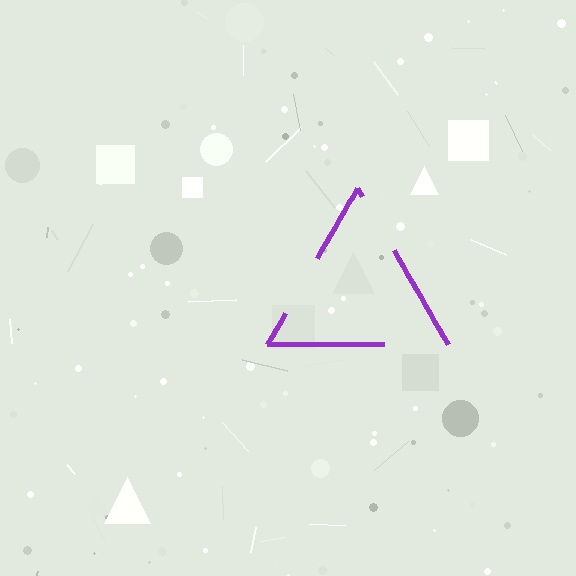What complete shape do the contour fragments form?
The contour fragments form a triangle.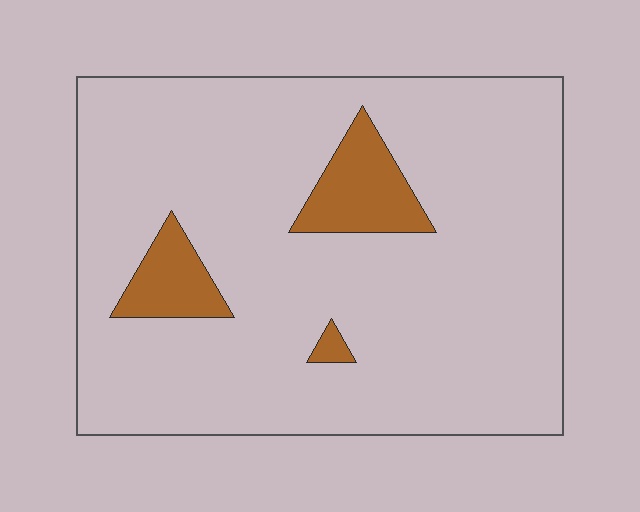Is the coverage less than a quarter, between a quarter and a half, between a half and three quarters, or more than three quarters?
Less than a quarter.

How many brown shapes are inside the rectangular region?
3.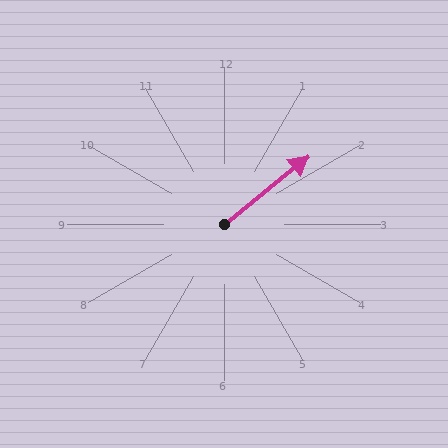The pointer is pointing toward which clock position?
Roughly 2 o'clock.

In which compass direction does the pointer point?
Northeast.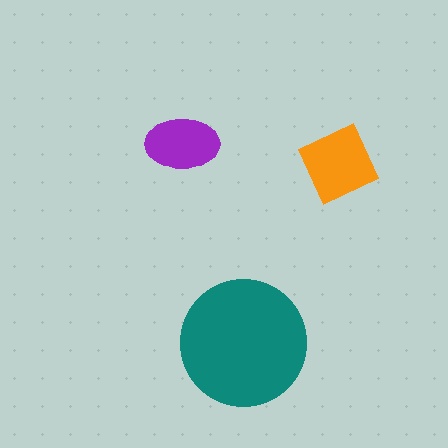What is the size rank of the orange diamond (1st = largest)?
2nd.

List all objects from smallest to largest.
The purple ellipse, the orange diamond, the teal circle.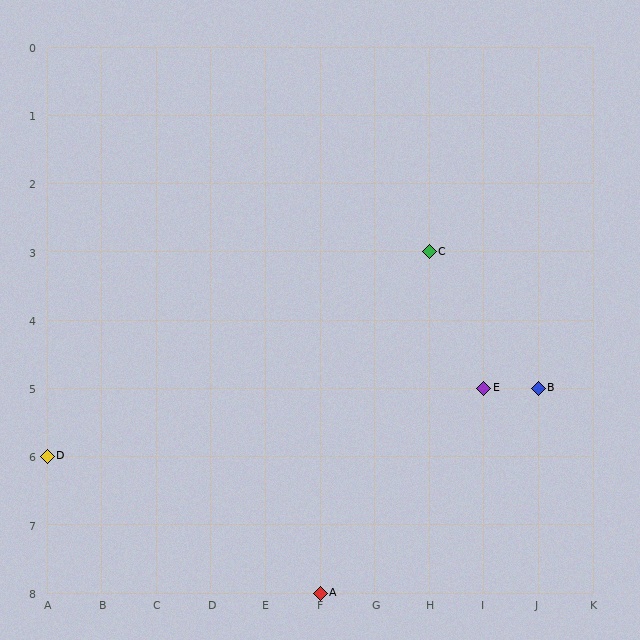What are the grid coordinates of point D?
Point D is at grid coordinates (A, 6).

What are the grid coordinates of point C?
Point C is at grid coordinates (H, 3).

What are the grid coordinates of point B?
Point B is at grid coordinates (J, 5).